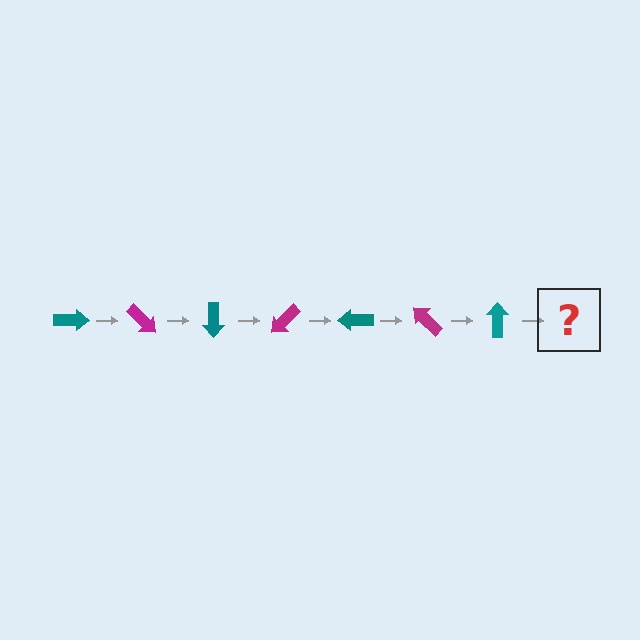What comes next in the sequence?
The next element should be a magenta arrow, rotated 315 degrees from the start.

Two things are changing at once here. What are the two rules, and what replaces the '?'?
The two rules are that it rotates 45 degrees each step and the color cycles through teal and magenta. The '?' should be a magenta arrow, rotated 315 degrees from the start.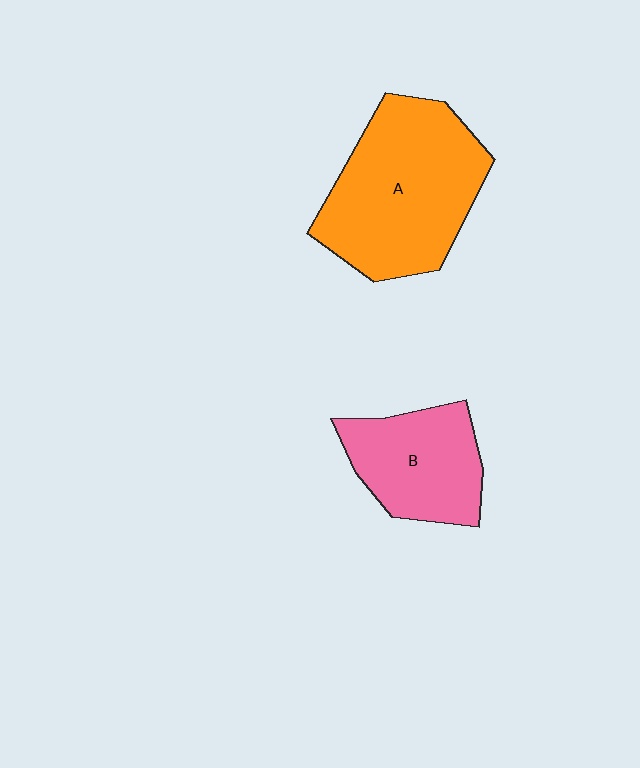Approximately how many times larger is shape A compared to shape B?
Approximately 1.7 times.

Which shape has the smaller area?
Shape B (pink).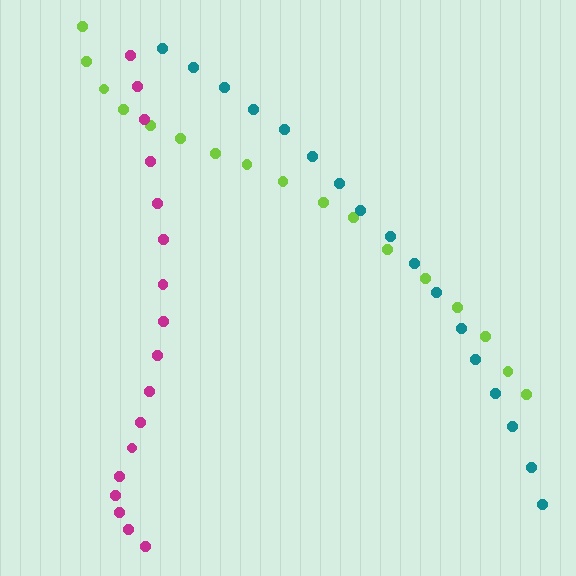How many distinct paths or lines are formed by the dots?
There are 3 distinct paths.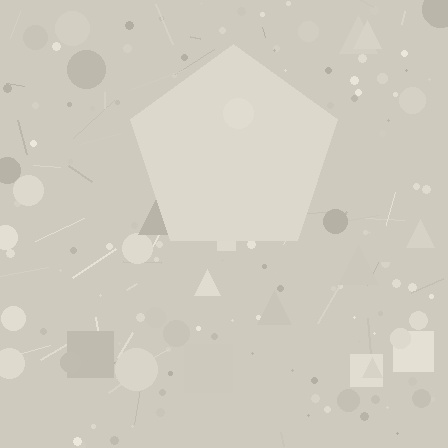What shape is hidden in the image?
A pentagon is hidden in the image.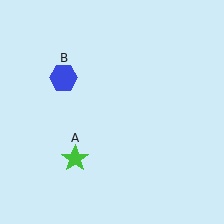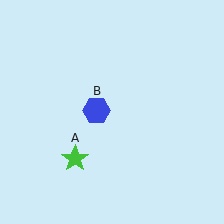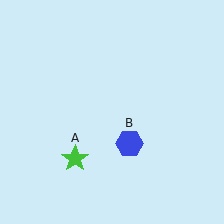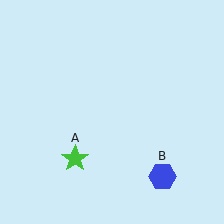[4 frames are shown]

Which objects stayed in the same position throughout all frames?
Green star (object A) remained stationary.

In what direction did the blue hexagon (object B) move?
The blue hexagon (object B) moved down and to the right.